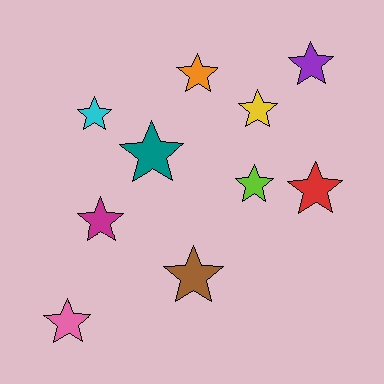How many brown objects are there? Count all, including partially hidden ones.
There is 1 brown object.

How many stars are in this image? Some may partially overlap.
There are 10 stars.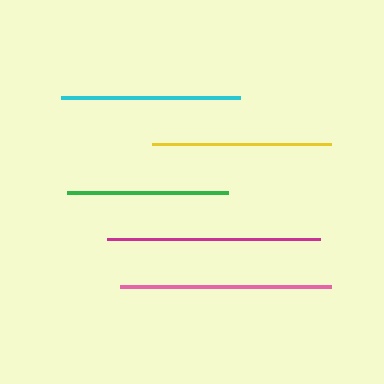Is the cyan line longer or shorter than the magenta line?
The magenta line is longer than the cyan line.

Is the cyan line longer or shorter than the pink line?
The pink line is longer than the cyan line.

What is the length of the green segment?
The green segment is approximately 161 pixels long.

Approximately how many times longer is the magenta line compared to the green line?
The magenta line is approximately 1.3 times the length of the green line.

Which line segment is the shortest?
The green line is the shortest at approximately 161 pixels.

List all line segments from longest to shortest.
From longest to shortest: magenta, pink, yellow, cyan, green.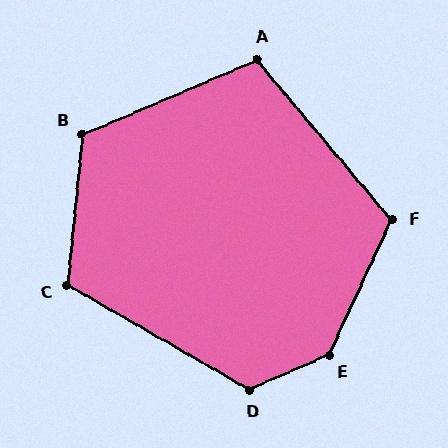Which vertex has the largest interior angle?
E, at approximately 139 degrees.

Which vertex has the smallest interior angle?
A, at approximately 107 degrees.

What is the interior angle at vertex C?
Approximately 114 degrees (obtuse).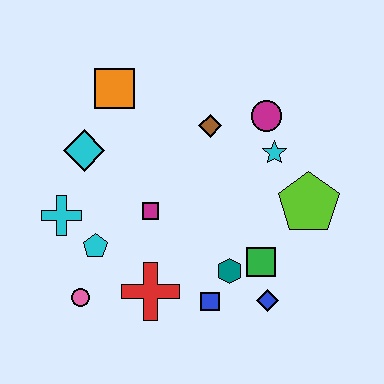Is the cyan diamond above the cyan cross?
Yes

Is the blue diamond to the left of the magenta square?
No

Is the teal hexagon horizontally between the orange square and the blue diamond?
Yes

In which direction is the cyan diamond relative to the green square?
The cyan diamond is to the left of the green square.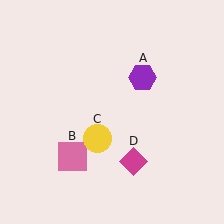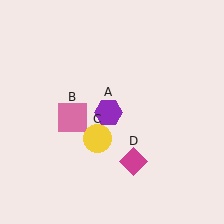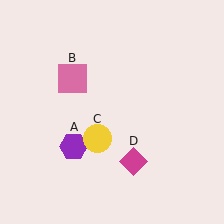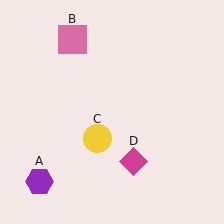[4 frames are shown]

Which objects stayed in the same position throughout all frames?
Yellow circle (object C) and magenta diamond (object D) remained stationary.